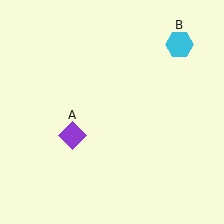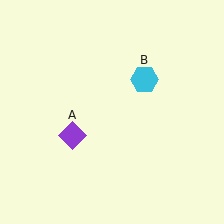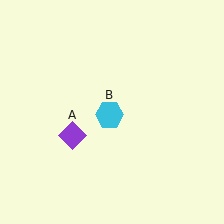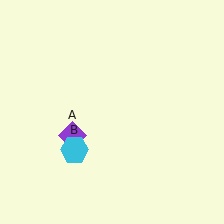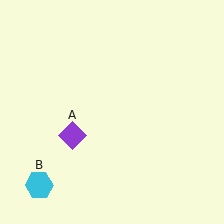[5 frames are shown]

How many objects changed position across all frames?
1 object changed position: cyan hexagon (object B).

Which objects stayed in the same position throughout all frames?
Purple diamond (object A) remained stationary.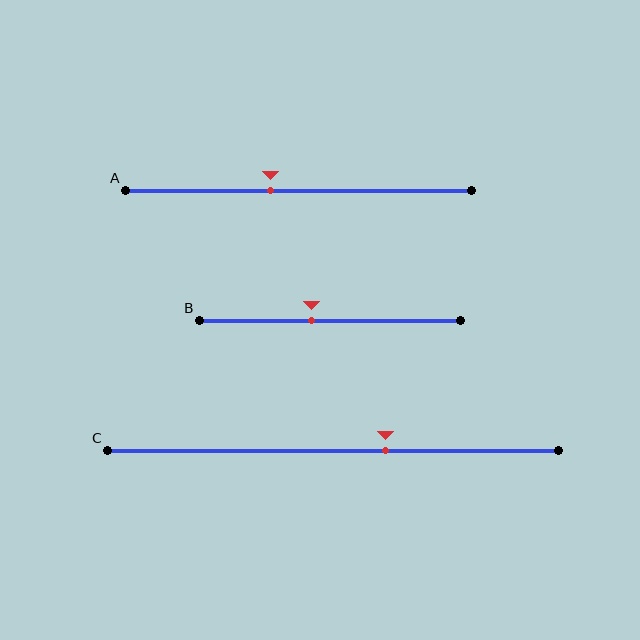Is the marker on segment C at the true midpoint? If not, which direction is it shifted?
No, the marker on segment C is shifted to the right by about 12% of the segment length.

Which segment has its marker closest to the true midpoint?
Segment B has its marker closest to the true midpoint.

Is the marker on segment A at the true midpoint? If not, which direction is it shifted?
No, the marker on segment A is shifted to the left by about 8% of the segment length.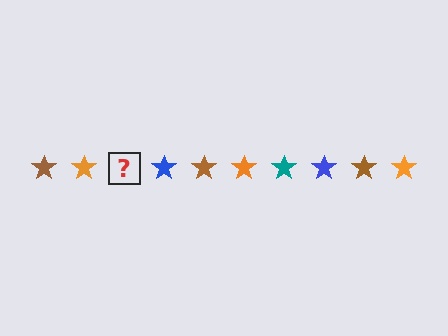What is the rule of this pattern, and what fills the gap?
The rule is that the pattern cycles through brown, orange, teal, blue stars. The gap should be filled with a teal star.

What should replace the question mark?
The question mark should be replaced with a teal star.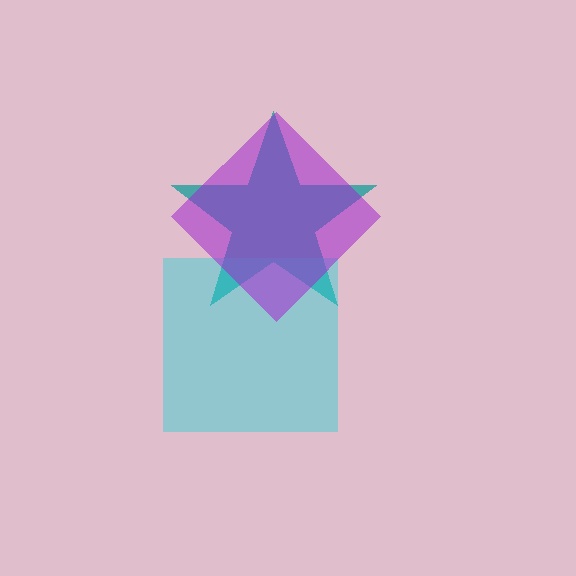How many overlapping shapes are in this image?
There are 3 overlapping shapes in the image.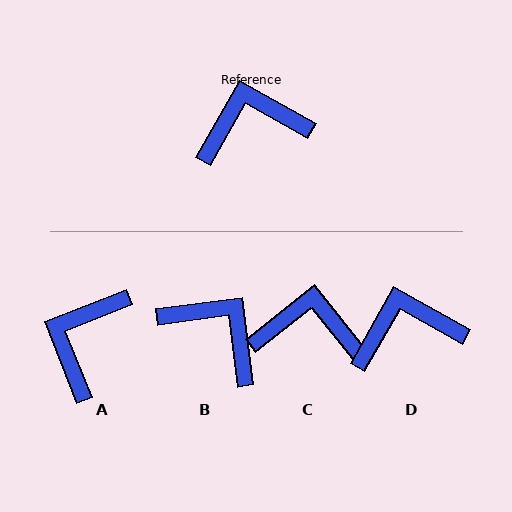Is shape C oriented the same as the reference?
No, it is off by about 22 degrees.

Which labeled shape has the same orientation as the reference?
D.